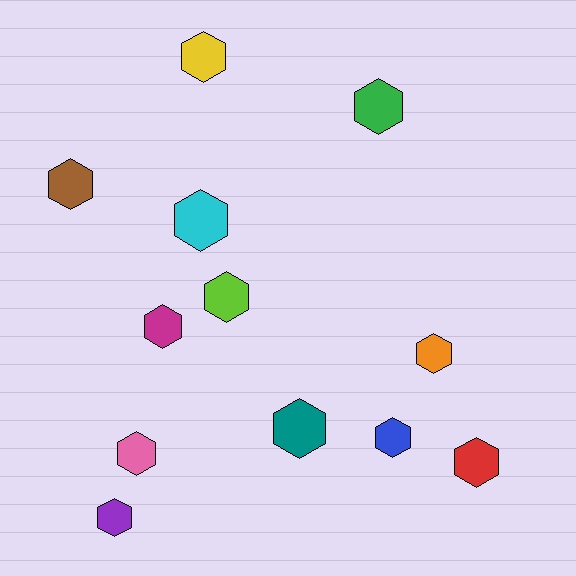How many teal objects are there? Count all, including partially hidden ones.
There is 1 teal object.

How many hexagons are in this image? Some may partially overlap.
There are 12 hexagons.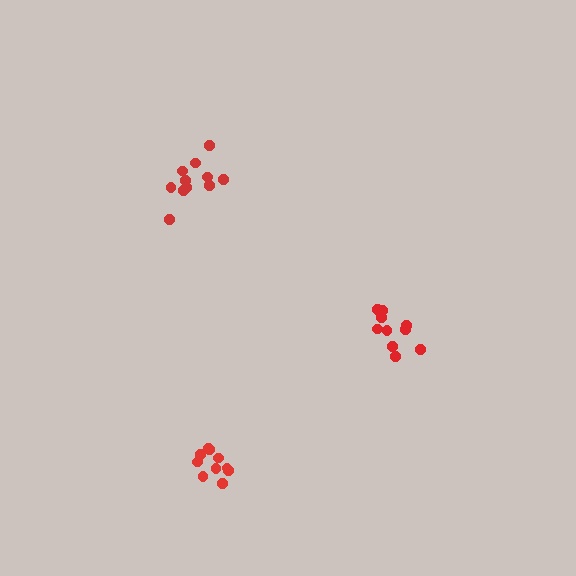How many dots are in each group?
Group 1: 10 dots, Group 2: 11 dots, Group 3: 10 dots (31 total).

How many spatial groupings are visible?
There are 3 spatial groupings.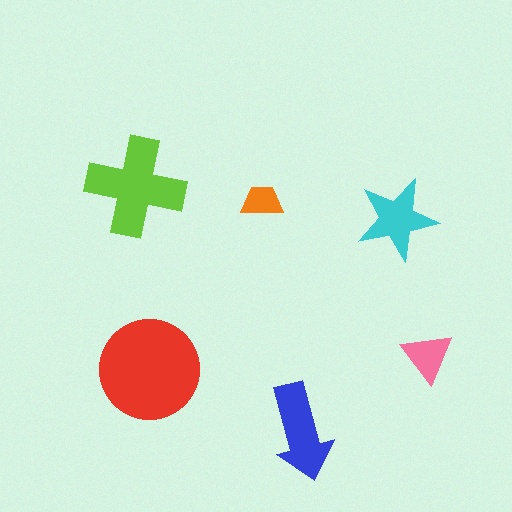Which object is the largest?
The red circle.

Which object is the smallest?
The orange trapezoid.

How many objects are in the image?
There are 6 objects in the image.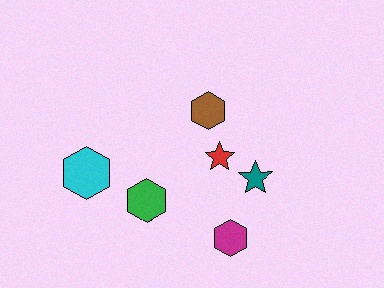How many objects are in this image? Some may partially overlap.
There are 6 objects.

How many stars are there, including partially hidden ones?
There are 2 stars.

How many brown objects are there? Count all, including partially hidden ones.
There is 1 brown object.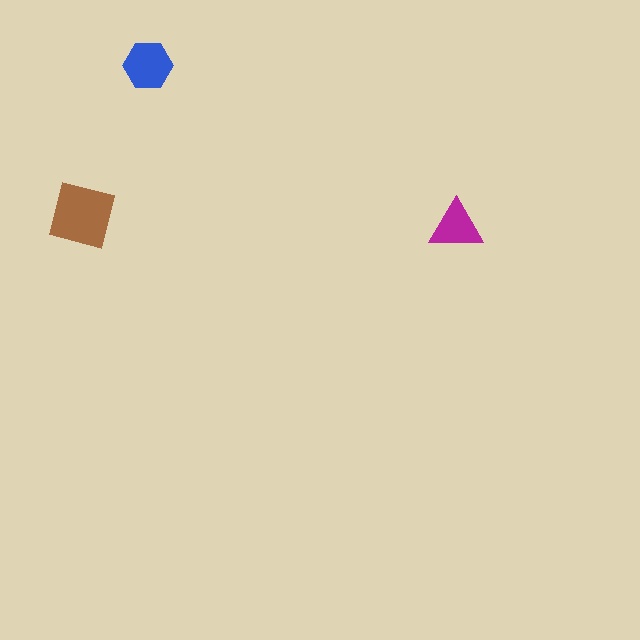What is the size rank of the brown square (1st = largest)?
1st.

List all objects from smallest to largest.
The magenta triangle, the blue hexagon, the brown square.